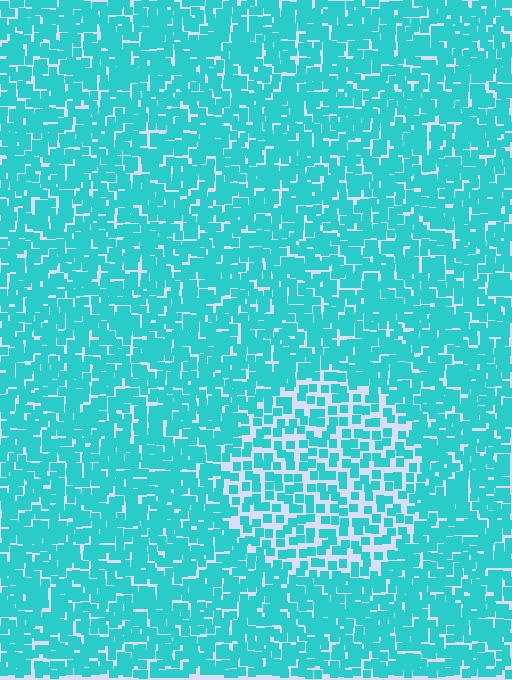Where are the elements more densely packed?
The elements are more densely packed outside the circle boundary.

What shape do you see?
I see a circle.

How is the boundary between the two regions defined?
The boundary is defined by a change in element density (approximately 1.8x ratio). All elements are the same color, size, and shape.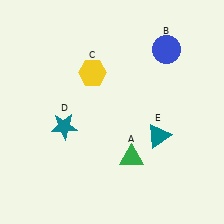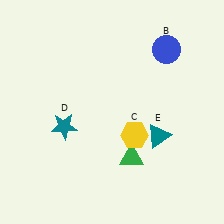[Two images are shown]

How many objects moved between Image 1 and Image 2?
1 object moved between the two images.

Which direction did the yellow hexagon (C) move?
The yellow hexagon (C) moved down.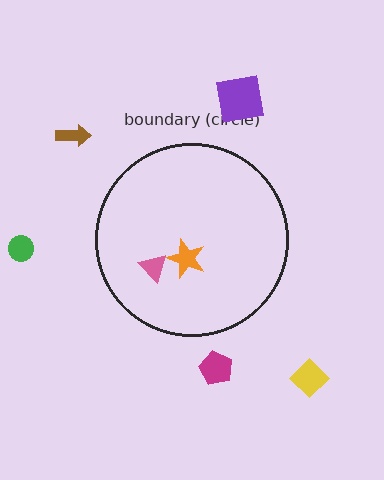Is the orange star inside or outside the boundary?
Inside.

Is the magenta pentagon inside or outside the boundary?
Outside.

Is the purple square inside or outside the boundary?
Outside.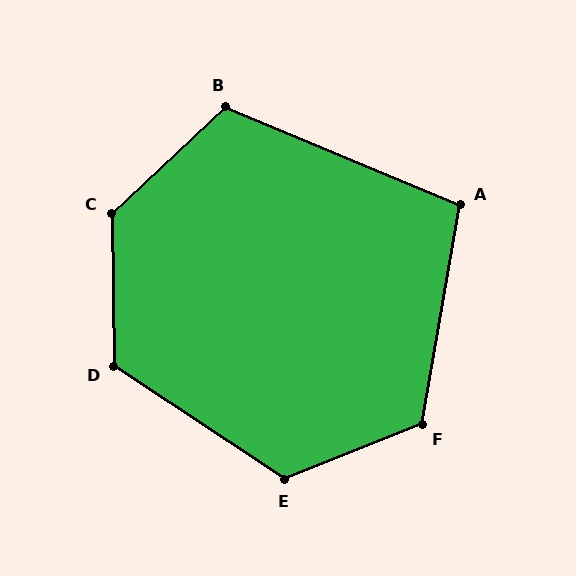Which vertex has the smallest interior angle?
A, at approximately 103 degrees.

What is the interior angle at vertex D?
Approximately 124 degrees (obtuse).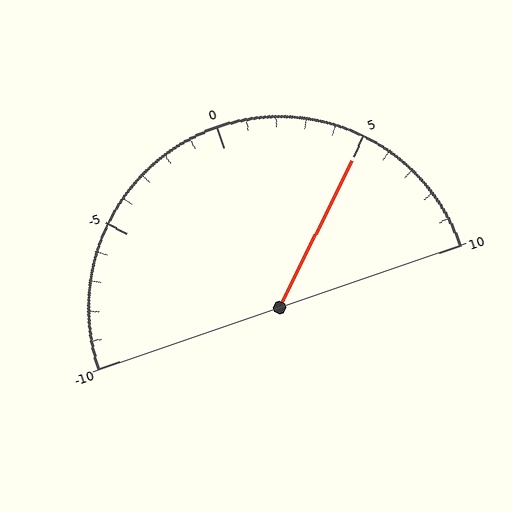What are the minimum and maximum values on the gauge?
The gauge ranges from -10 to 10.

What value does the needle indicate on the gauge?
The needle indicates approximately 5.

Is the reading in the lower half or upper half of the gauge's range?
The reading is in the upper half of the range (-10 to 10).